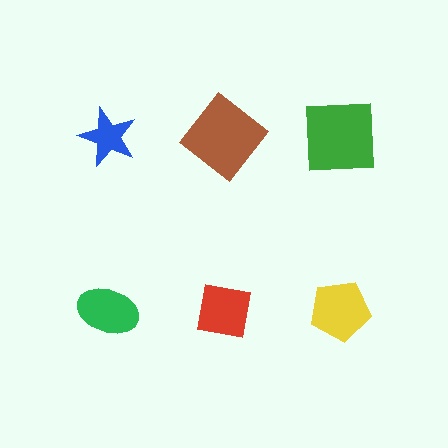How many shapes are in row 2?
3 shapes.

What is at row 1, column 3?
A green square.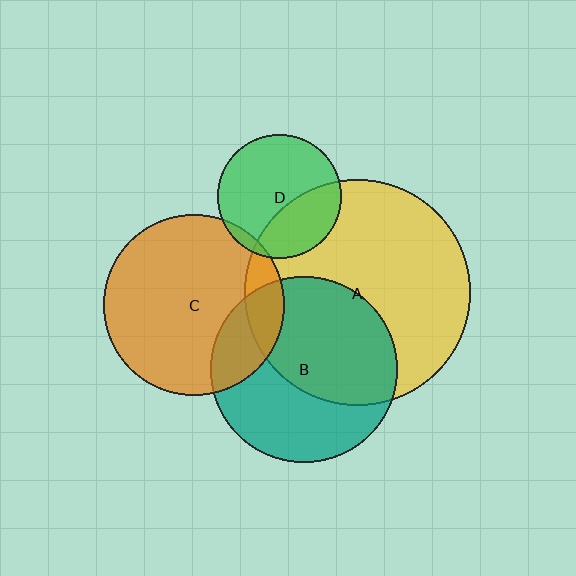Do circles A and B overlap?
Yes.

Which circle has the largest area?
Circle A (yellow).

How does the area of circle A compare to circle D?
Approximately 3.3 times.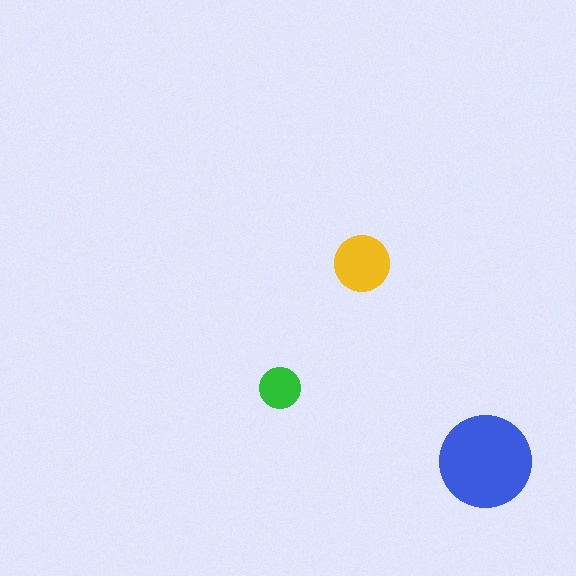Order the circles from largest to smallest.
the blue one, the yellow one, the green one.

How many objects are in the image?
There are 3 objects in the image.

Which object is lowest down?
The blue circle is bottommost.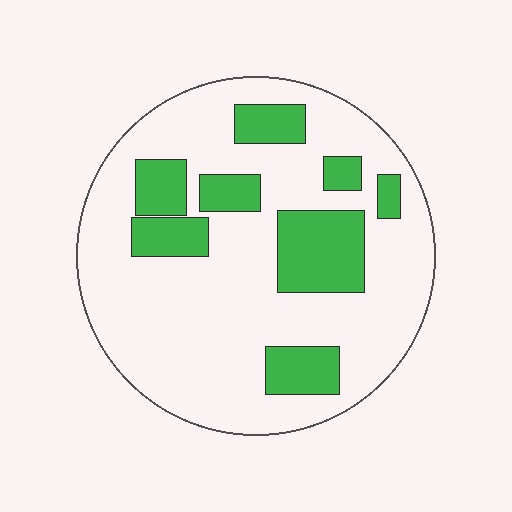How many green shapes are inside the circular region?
8.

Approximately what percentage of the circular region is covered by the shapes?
Approximately 25%.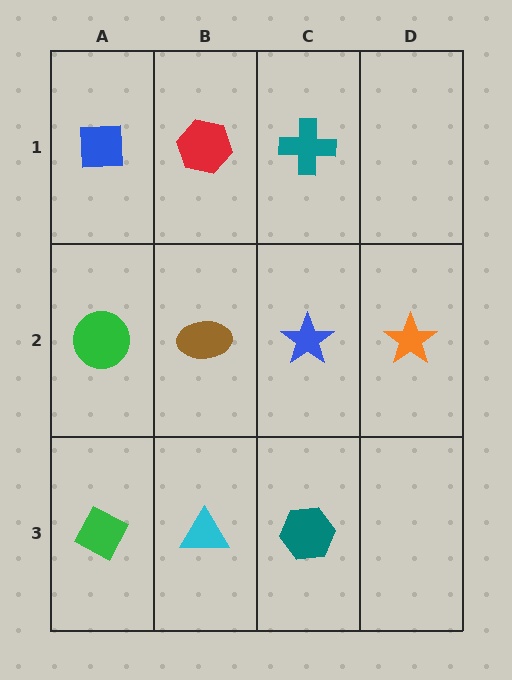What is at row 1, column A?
A blue square.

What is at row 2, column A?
A green circle.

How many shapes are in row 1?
3 shapes.